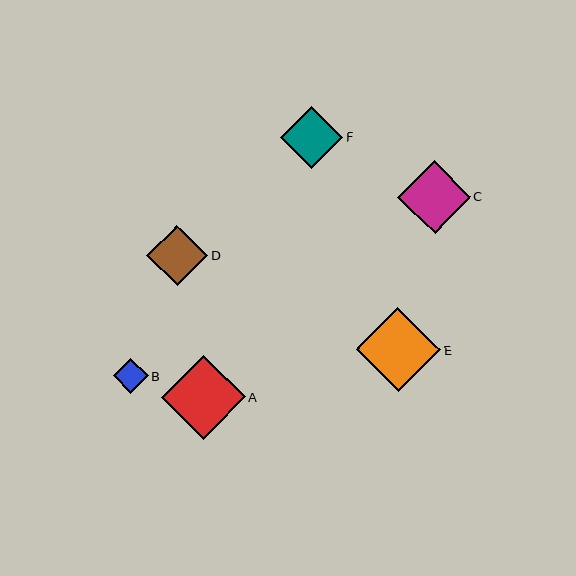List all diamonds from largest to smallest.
From largest to smallest: E, A, C, F, D, B.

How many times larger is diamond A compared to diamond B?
Diamond A is approximately 2.4 times the size of diamond B.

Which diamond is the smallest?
Diamond B is the smallest with a size of approximately 35 pixels.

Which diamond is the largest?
Diamond E is the largest with a size of approximately 84 pixels.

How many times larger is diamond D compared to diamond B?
Diamond D is approximately 1.7 times the size of diamond B.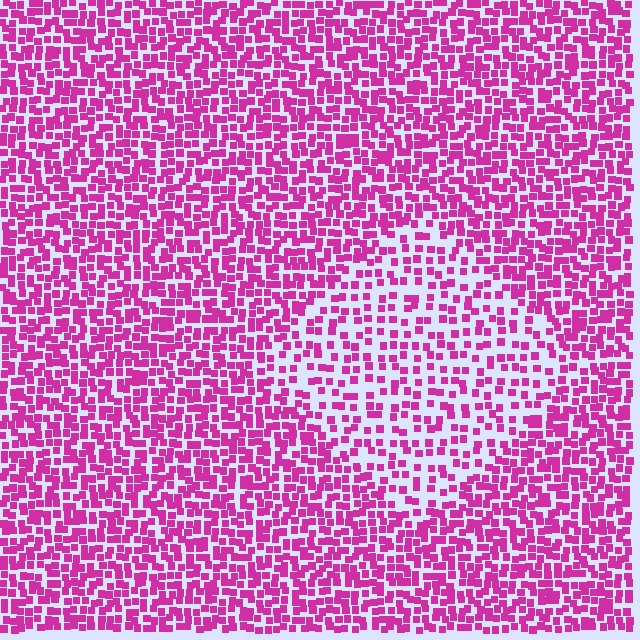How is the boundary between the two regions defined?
The boundary is defined by a change in element density (approximately 1.9x ratio). All elements are the same color, size, and shape.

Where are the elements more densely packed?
The elements are more densely packed outside the diamond boundary.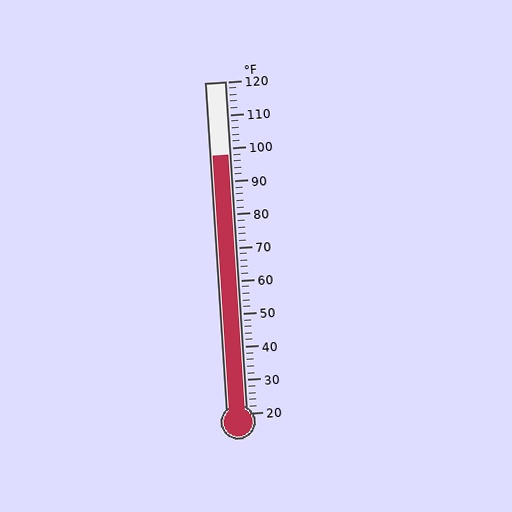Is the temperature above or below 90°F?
The temperature is above 90°F.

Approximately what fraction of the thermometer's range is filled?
The thermometer is filled to approximately 80% of its range.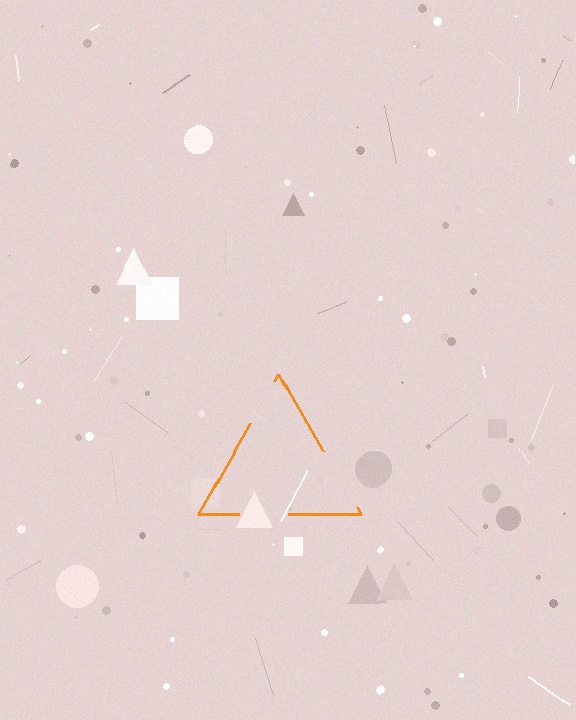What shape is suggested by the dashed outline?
The dashed outline suggests a triangle.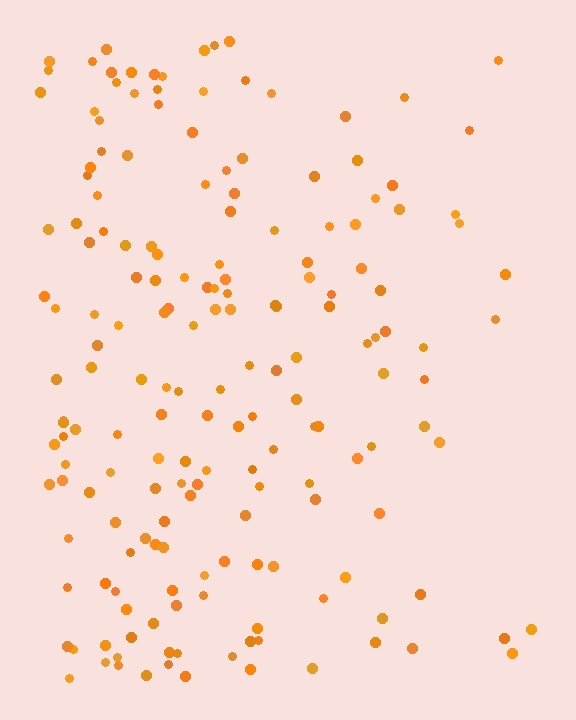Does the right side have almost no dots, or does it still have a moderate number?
Still a moderate number, just noticeably fewer than the left.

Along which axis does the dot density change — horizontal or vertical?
Horizontal.